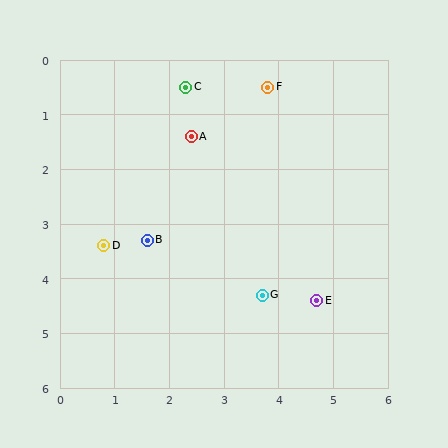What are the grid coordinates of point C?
Point C is at approximately (2.3, 0.5).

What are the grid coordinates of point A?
Point A is at approximately (2.4, 1.4).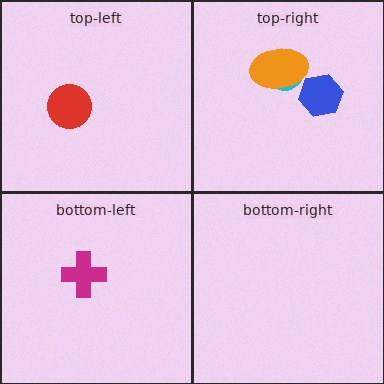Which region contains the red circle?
The top-left region.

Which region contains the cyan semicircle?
The top-right region.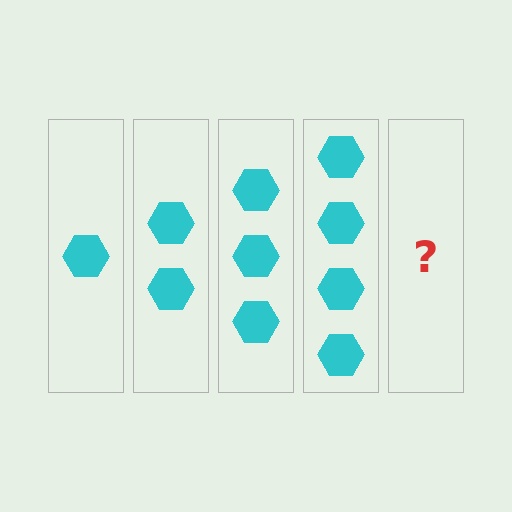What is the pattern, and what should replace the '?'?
The pattern is that each step adds one more hexagon. The '?' should be 5 hexagons.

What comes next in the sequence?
The next element should be 5 hexagons.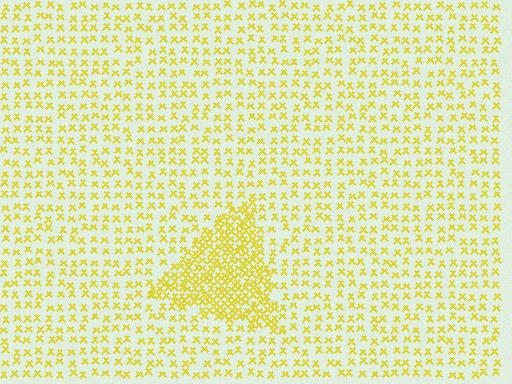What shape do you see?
I see a triangle.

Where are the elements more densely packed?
The elements are more densely packed inside the triangle boundary.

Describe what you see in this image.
The image contains small yellow elements arranged at two different densities. A triangle-shaped region is visible where the elements are more densely packed than the surrounding area.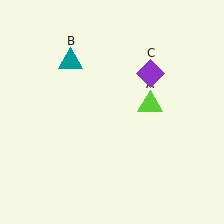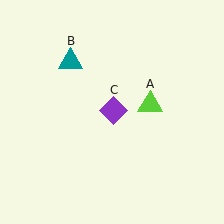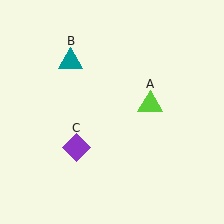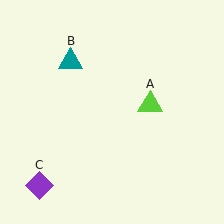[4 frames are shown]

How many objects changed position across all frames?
1 object changed position: purple diamond (object C).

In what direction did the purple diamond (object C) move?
The purple diamond (object C) moved down and to the left.